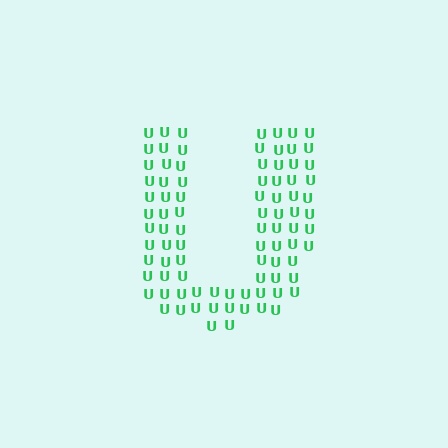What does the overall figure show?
The overall figure shows the letter U.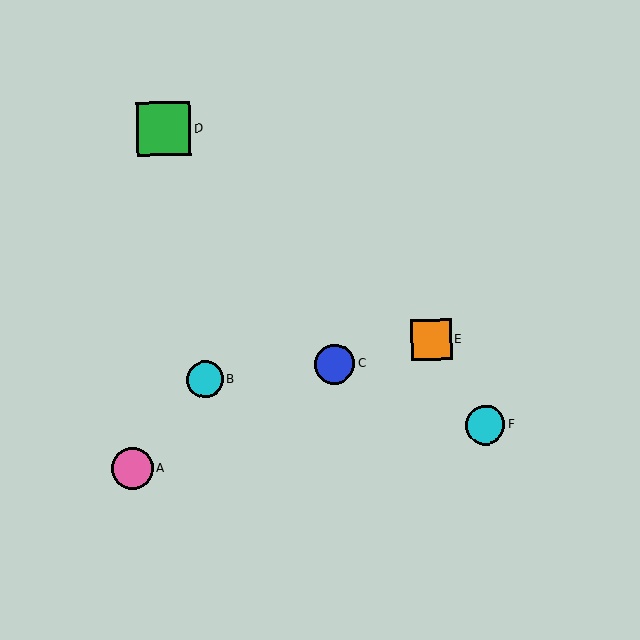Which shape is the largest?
The green square (labeled D) is the largest.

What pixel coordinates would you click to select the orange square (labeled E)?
Click at (431, 340) to select the orange square E.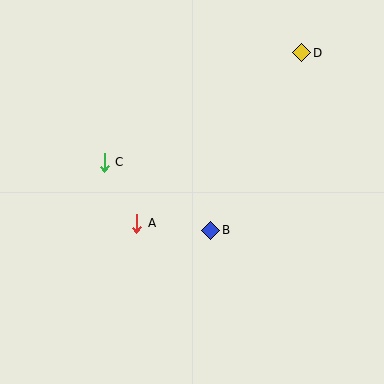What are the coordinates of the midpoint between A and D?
The midpoint between A and D is at (219, 138).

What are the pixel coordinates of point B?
Point B is at (211, 230).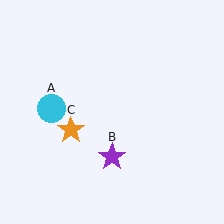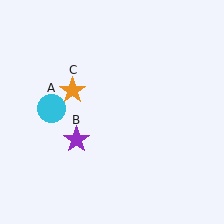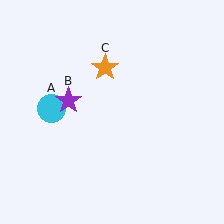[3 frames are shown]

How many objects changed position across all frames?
2 objects changed position: purple star (object B), orange star (object C).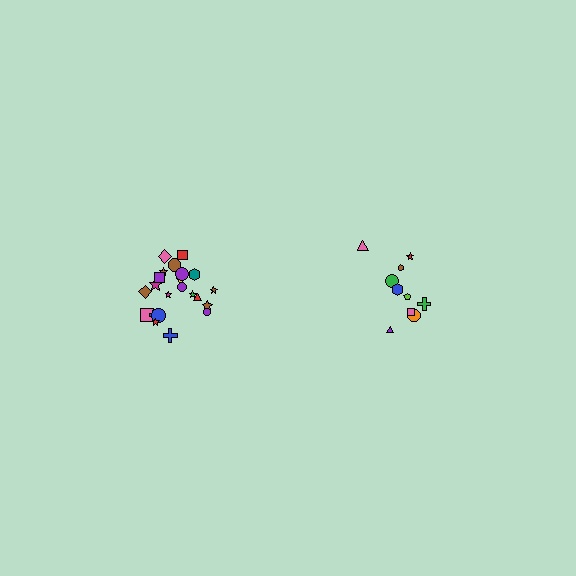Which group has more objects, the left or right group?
The left group.